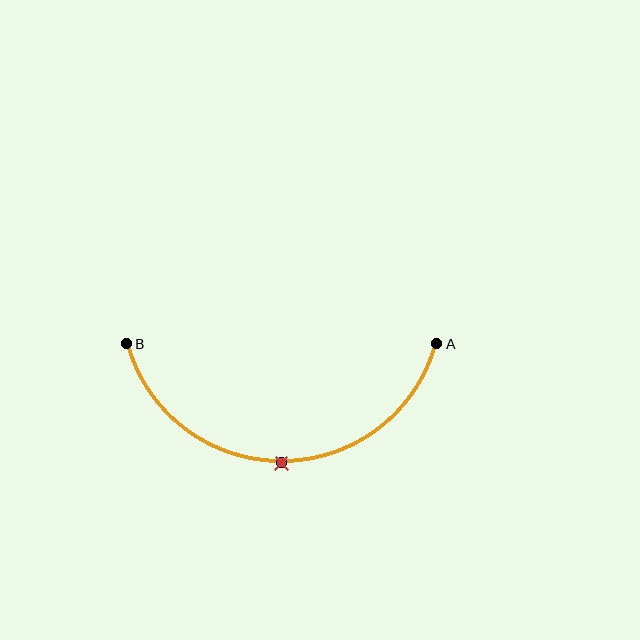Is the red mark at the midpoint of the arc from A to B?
Yes. The red mark lies on the arc at equal arc-length from both A and B — it is the arc midpoint.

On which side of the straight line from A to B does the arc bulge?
The arc bulges below the straight line connecting A and B.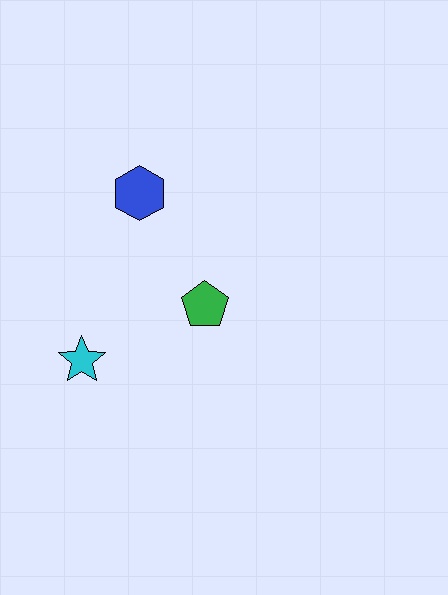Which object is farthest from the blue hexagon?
The cyan star is farthest from the blue hexagon.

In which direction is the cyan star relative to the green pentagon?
The cyan star is to the left of the green pentagon.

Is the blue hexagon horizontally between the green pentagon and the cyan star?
Yes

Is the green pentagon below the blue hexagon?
Yes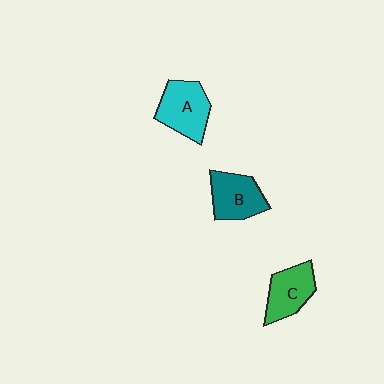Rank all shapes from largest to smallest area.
From largest to smallest: A (cyan), B (teal), C (green).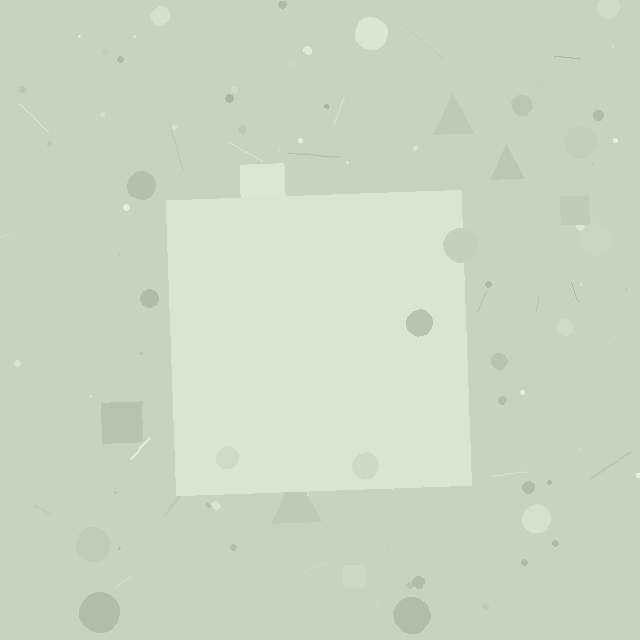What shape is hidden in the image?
A square is hidden in the image.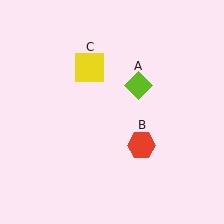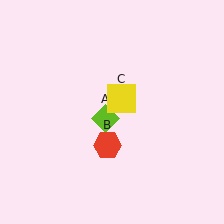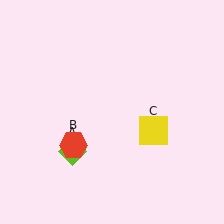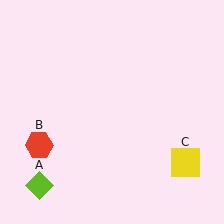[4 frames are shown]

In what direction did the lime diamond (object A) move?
The lime diamond (object A) moved down and to the left.